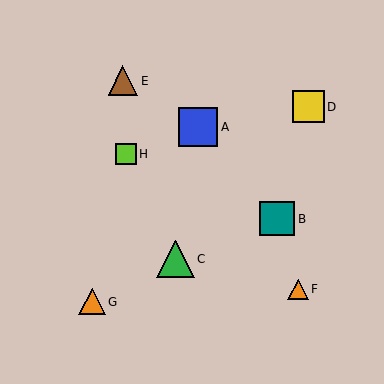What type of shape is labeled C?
Shape C is a green triangle.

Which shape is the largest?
The blue square (labeled A) is the largest.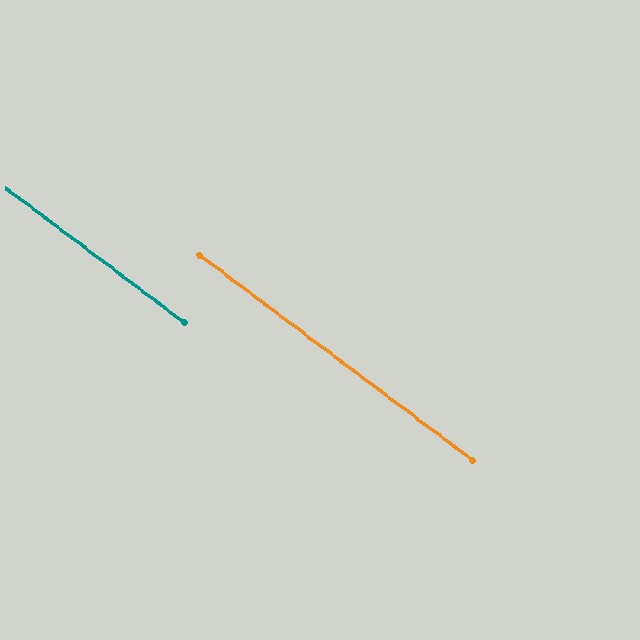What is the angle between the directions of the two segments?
Approximately 0 degrees.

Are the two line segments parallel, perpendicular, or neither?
Parallel — their directions differ by only 0.1°.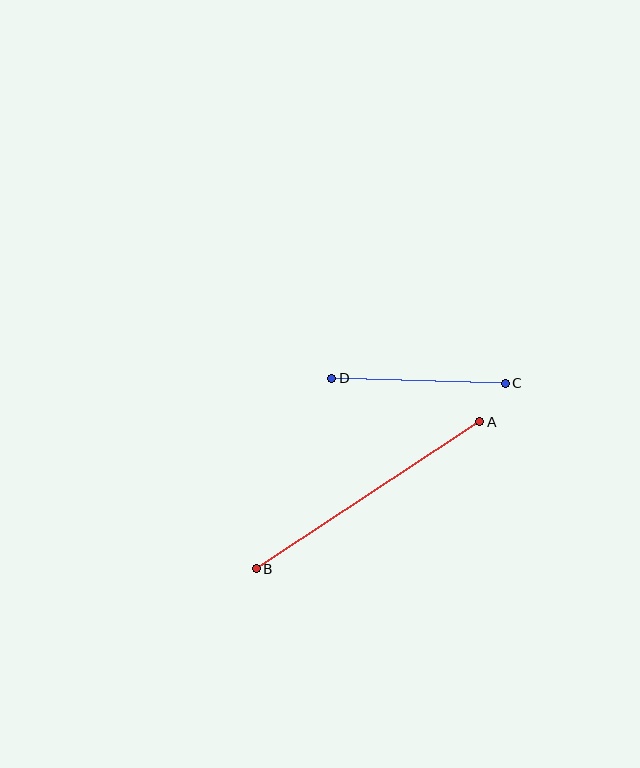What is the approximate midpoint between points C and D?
The midpoint is at approximately (418, 381) pixels.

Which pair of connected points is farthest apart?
Points A and B are farthest apart.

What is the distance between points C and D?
The distance is approximately 173 pixels.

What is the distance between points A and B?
The distance is approximately 268 pixels.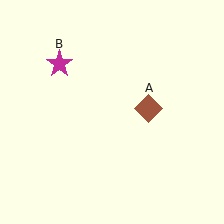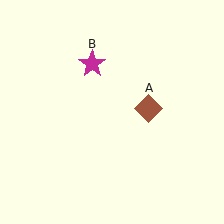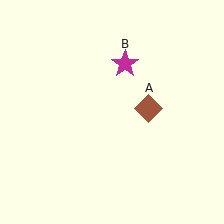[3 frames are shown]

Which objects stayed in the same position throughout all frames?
Brown diamond (object A) remained stationary.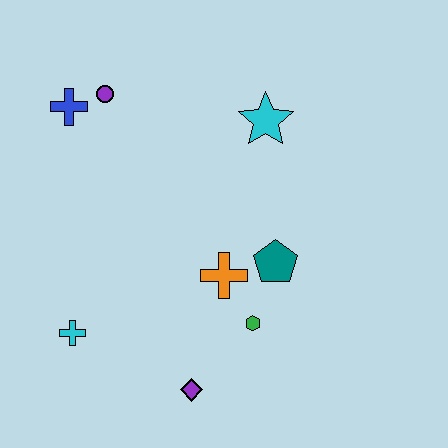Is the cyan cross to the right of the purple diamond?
No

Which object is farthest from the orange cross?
The blue cross is farthest from the orange cross.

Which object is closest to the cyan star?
The teal pentagon is closest to the cyan star.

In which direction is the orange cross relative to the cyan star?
The orange cross is below the cyan star.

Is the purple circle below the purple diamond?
No